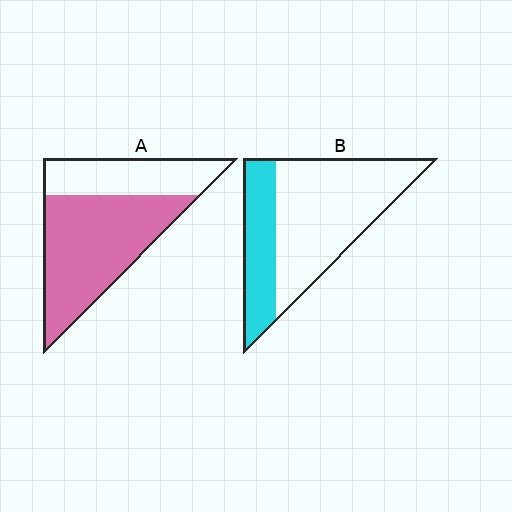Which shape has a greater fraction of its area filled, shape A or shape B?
Shape A.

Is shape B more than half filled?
No.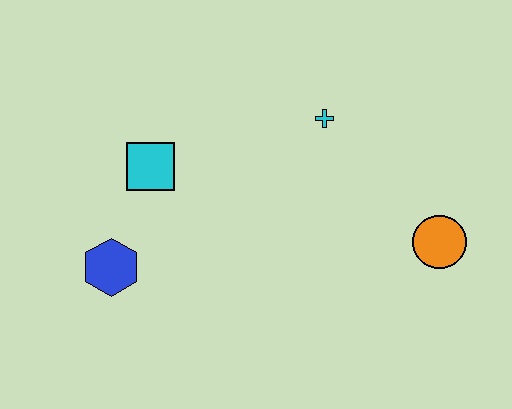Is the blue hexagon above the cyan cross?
No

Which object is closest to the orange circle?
The cyan cross is closest to the orange circle.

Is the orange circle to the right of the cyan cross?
Yes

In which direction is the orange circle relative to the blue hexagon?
The orange circle is to the right of the blue hexagon.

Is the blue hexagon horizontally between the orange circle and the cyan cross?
No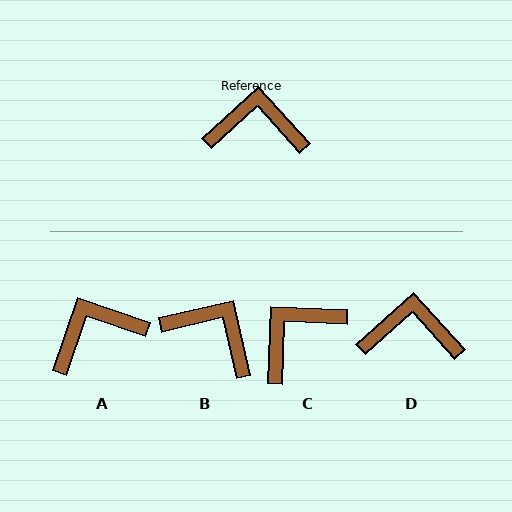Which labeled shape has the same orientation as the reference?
D.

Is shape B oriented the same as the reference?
No, it is off by about 29 degrees.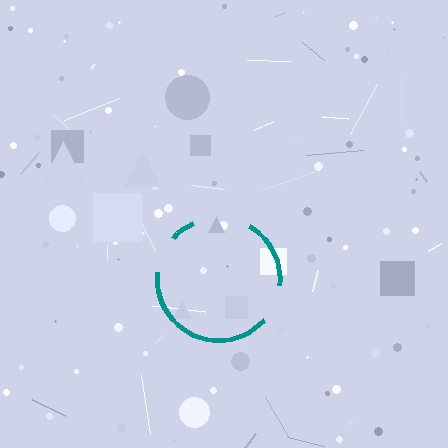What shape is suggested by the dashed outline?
The dashed outline suggests a circle.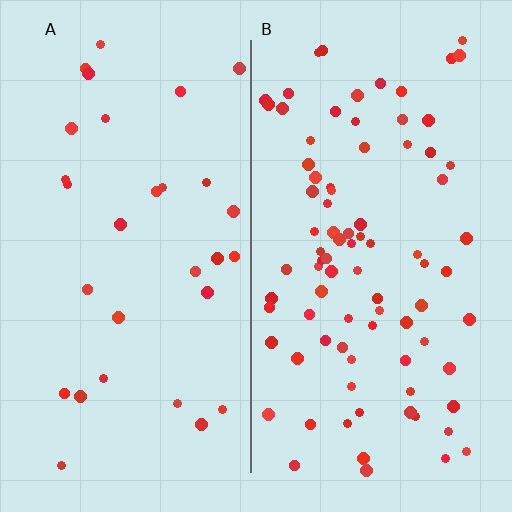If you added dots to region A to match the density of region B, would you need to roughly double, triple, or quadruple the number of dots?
Approximately triple.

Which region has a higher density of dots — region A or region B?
B (the right).